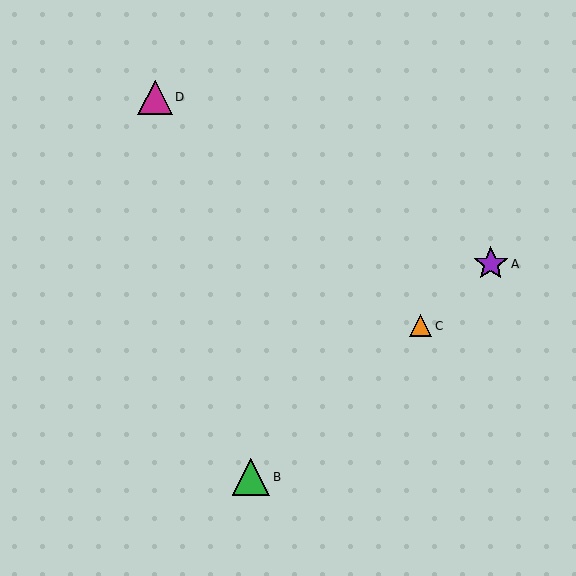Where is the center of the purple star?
The center of the purple star is at (491, 264).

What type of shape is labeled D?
Shape D is a magenta triangle.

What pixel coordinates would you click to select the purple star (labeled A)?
Click at (491, 264) to select the purple star A.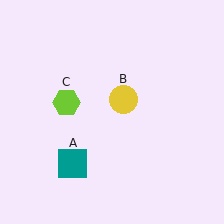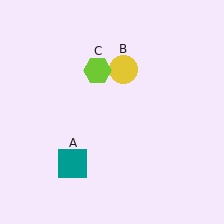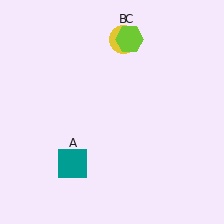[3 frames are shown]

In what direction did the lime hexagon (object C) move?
The lime hexagon (object C) moved up and to the right.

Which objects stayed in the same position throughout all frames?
Teal square (object A) remained stationary.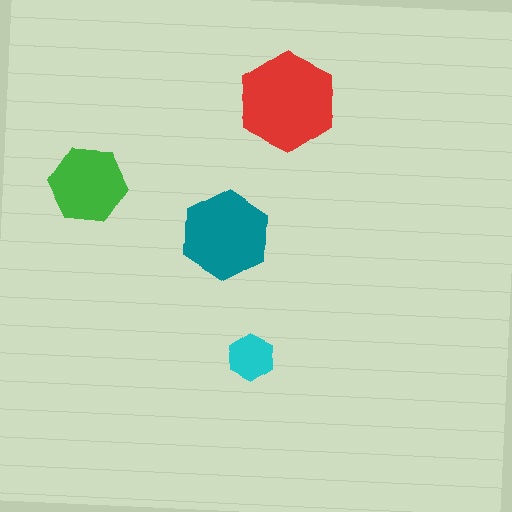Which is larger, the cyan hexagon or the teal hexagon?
The teal one.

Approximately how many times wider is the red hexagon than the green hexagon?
About 1.5 times wider.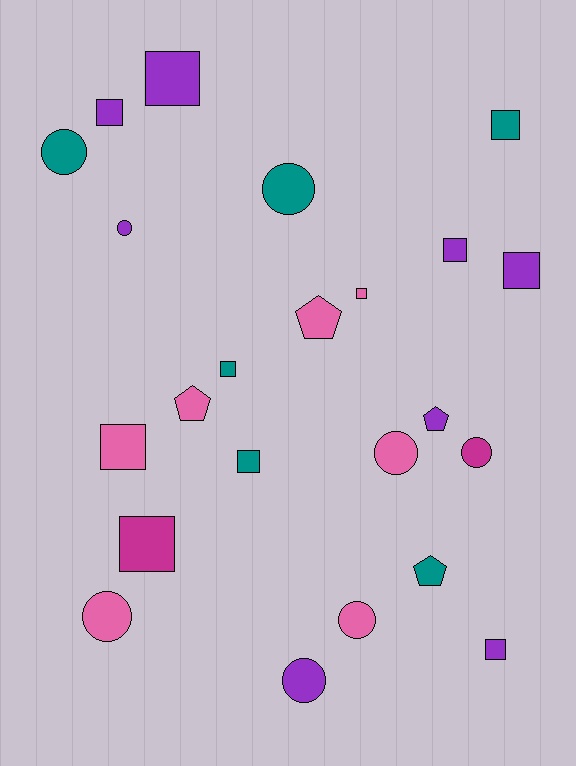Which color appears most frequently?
Purple, with 8 objects.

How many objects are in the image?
There are 23 objects.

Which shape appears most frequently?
Square, with 11 objects.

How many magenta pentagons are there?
There are no magenta pentagons.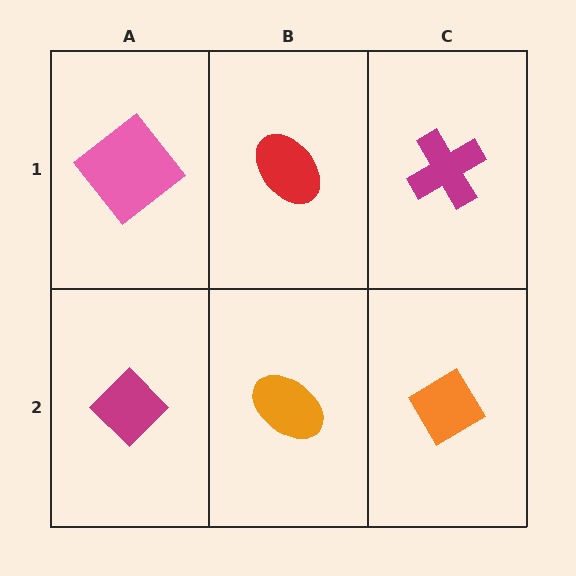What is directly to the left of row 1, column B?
A pink diamond.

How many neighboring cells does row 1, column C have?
2.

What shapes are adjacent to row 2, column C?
A magenta cross (row 1, column C), an orange ellipse (row 2, column B).